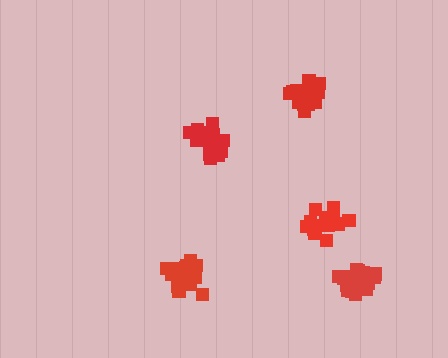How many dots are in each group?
Group 1: 18 dots, Group 2: 18 dots, Group 3: 18 dots, Group 4: 16 dots, Group 5: 19 dots (89 total).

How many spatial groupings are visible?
There are 5 spatial groupings.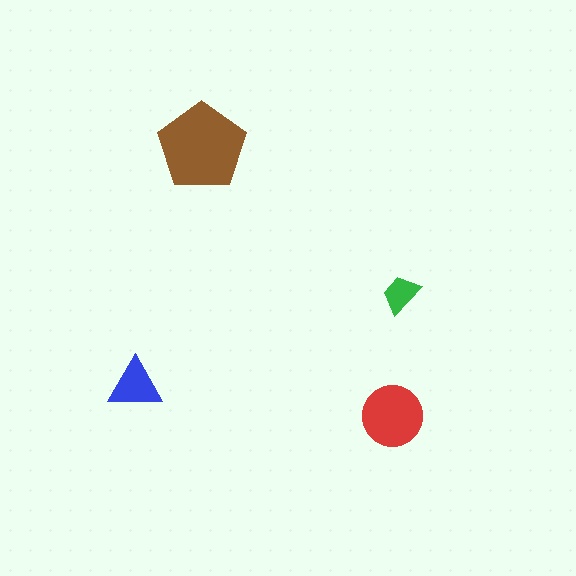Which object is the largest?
The brown pentagon.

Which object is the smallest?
The green trapezoid.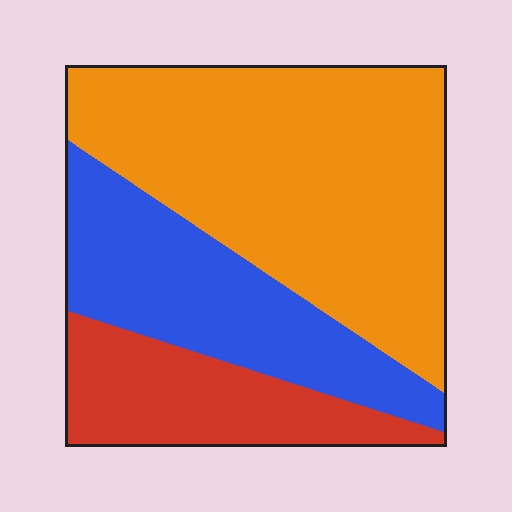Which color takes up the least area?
Red, at roughly 20%.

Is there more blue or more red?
Blue.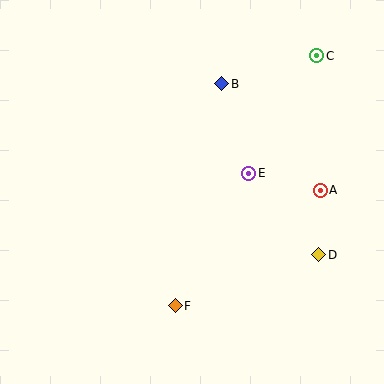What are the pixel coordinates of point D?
Point D is at (319, 255).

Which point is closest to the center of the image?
Point E at (249, 173) is closest to the center.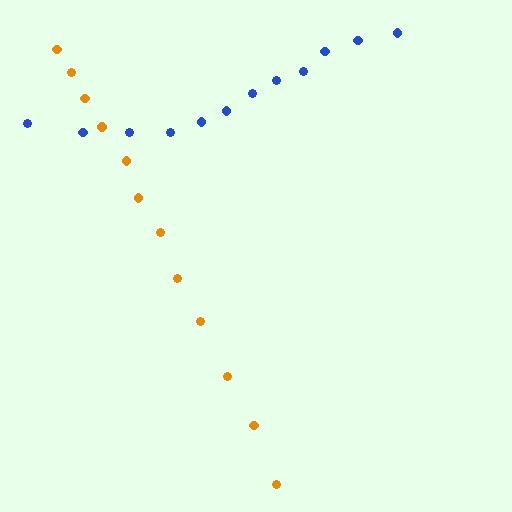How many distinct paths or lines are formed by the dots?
There are 2 distinct paths.